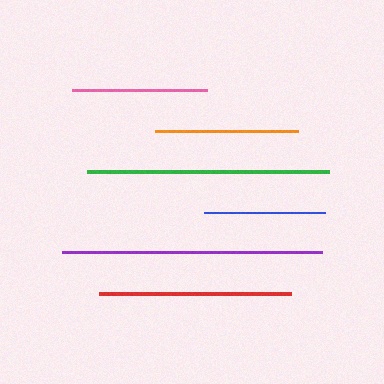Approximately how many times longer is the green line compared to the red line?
The green line is approximately 1.3 times the length of the red line.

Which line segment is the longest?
The purple line is the longest at approximately 261 pixels.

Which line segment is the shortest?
The blue line is the shortest at approximately 121 pixels.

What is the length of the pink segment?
The pink segment is approximately 135 pixels long.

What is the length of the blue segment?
The blue segment is approximately 121 pixels long.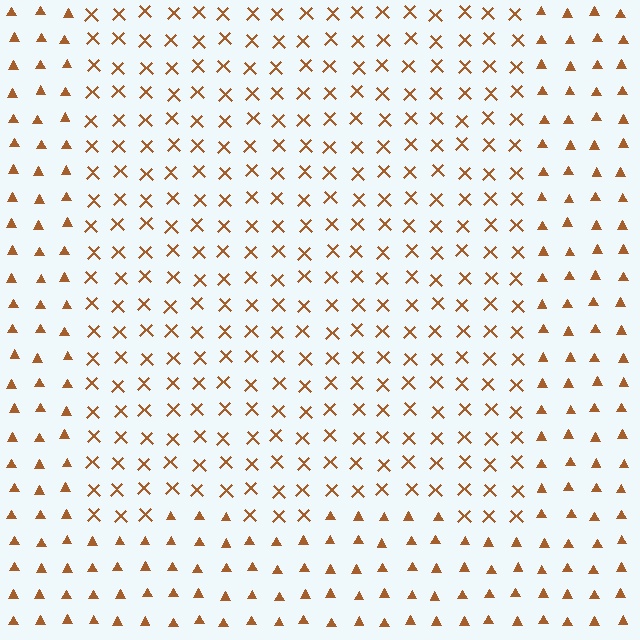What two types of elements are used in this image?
The image uses X marks inside the rectangle region and triangles outside it.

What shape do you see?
I see a rectangle.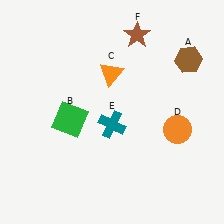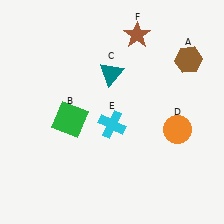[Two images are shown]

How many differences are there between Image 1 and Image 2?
There are 2 differences between the two images.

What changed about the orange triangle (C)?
In Image 1, C is orange. In Image 2, it changed to teal.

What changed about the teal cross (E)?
In Image 1, E is teal. In Image 2, it changed to cyan.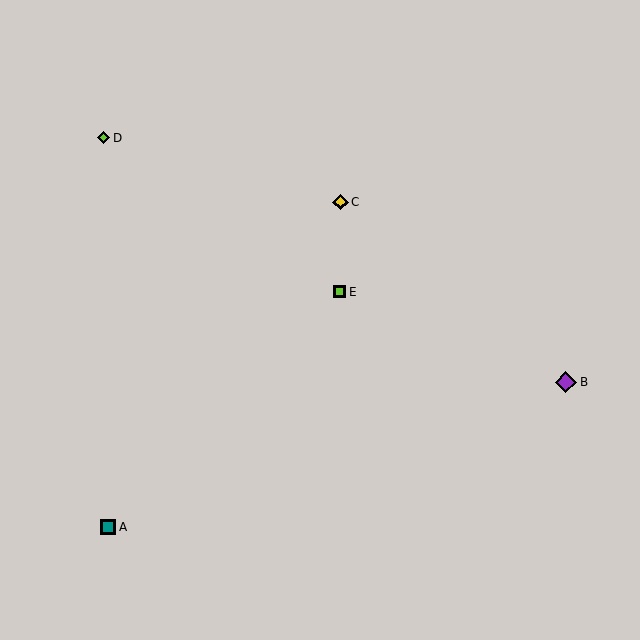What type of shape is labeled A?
Shape A is a teal square.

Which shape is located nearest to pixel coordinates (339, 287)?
The lime square (labeled E) at (340, 292) is nearest to that location.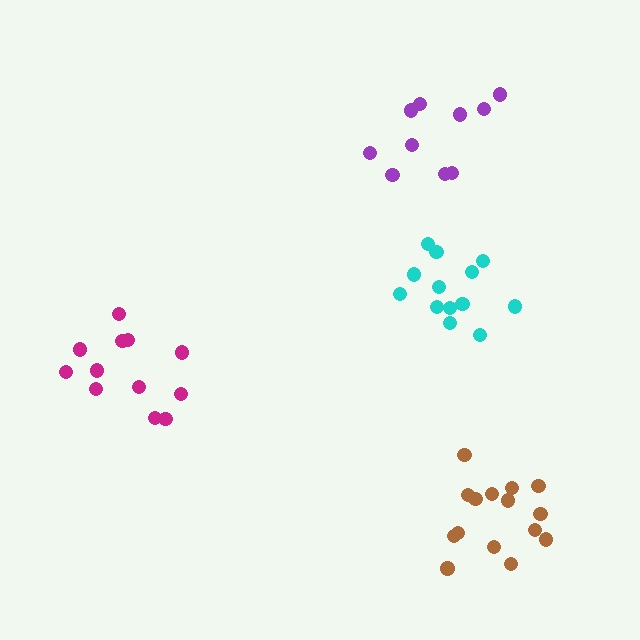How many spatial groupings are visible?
There are 4 spatial groupings.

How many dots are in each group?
Group 1: 13 dots, Group 2: 15 dots, Group 3: 10 dots, Group 4: 12 dots (50 total).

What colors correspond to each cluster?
The clusters are colored: cyan, brown, purple, magenta.